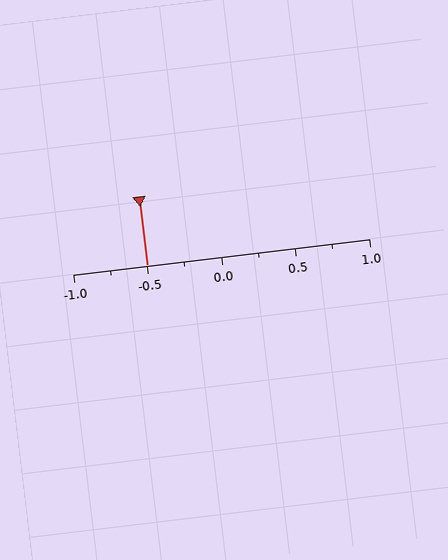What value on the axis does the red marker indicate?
The marker indicates approximately -0.5.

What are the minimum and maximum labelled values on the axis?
The axis runs from -1.0 to 1.0.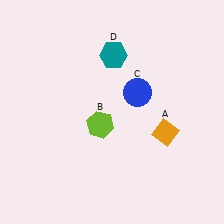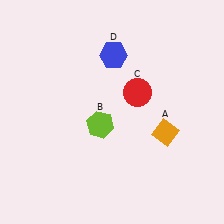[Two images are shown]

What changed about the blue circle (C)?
In Image 1, C is blue. In Image 2, it changed to red.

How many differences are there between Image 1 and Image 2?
There are 2 differences between the two images.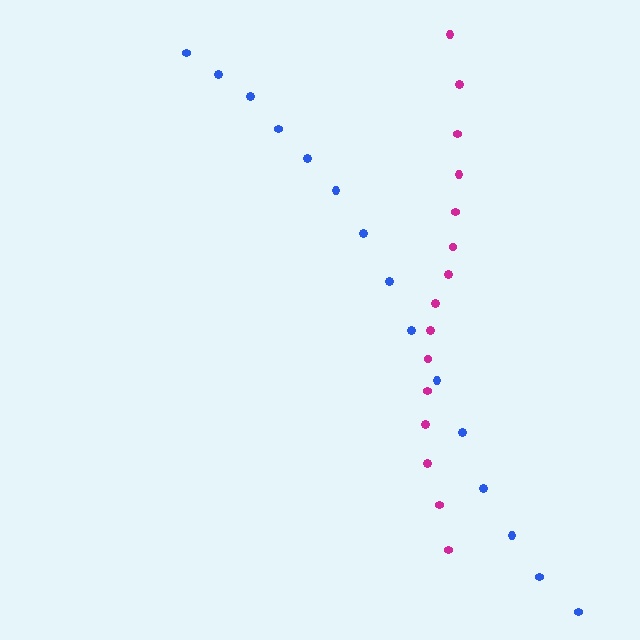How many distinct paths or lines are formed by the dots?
There are 2 distinct paths.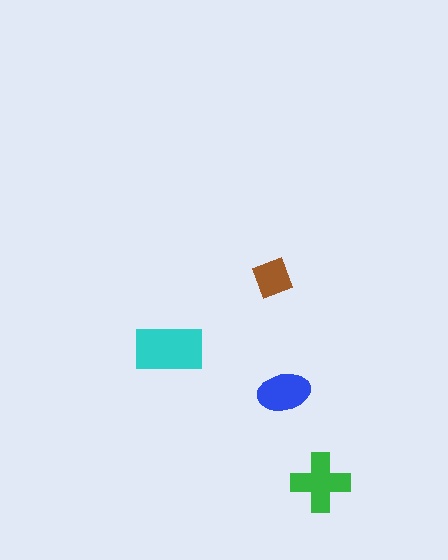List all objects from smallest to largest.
The brown diamond, the blue ellipse, the green cross, the cyan rectangle.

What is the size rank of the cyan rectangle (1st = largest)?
1st.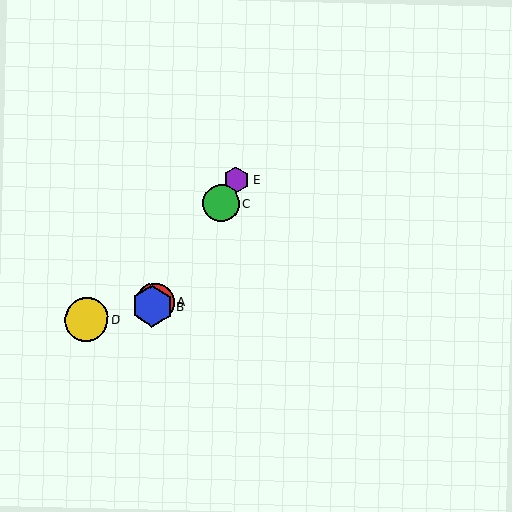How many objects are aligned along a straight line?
4 objects (A, B, C, E) are aligned along a straight line.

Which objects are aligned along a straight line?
Objects A, B, C, E are aligned along a straight line.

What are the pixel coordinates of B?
Object B is at (152, 306).